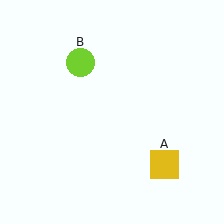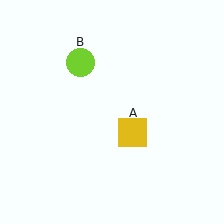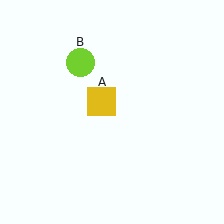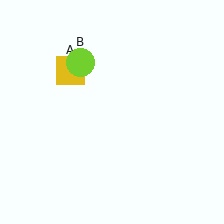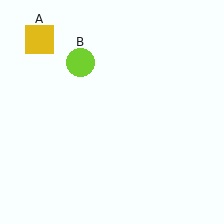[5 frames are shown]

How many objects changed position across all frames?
1 object changed position: yellow square (object A).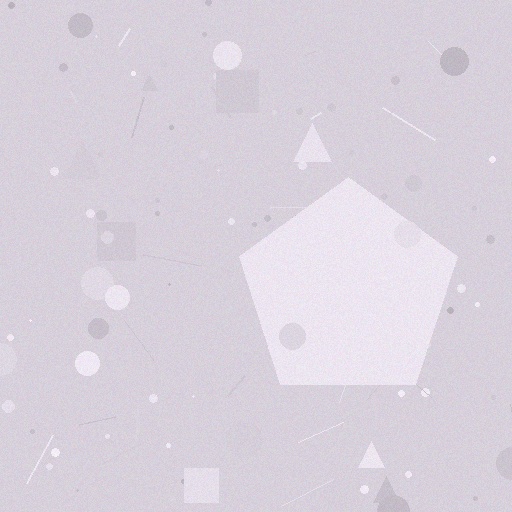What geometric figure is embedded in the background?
A pentagon is embedded in the background.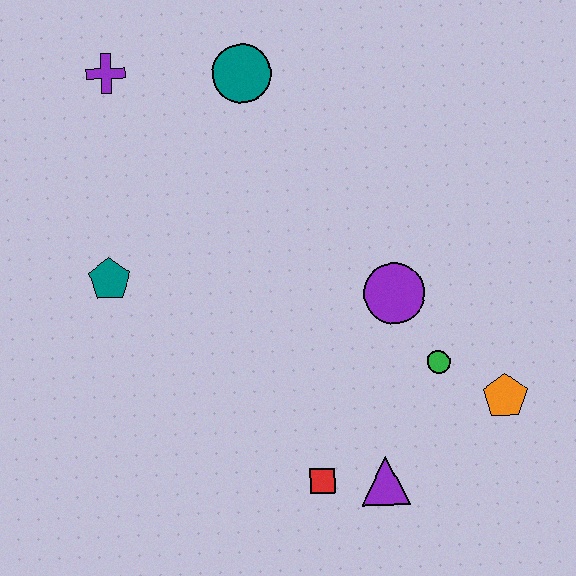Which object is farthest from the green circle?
The purple cross is farthest from the green circle.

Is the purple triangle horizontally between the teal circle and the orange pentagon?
Yes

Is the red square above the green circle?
No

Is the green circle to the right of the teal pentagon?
Yes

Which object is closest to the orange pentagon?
The green circle is closest to the orange pentagon.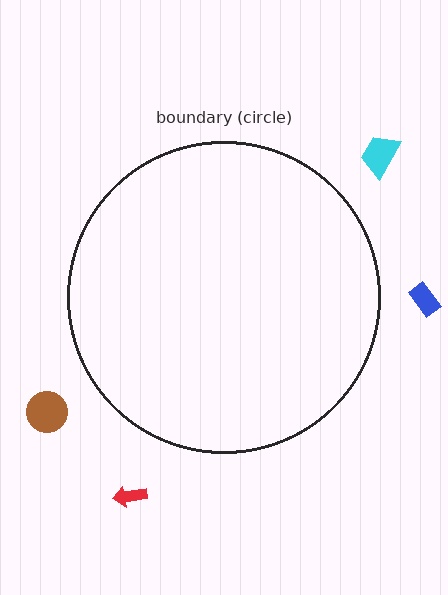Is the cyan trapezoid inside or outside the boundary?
Outside.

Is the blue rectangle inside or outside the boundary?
Outside.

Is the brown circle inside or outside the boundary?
Outside.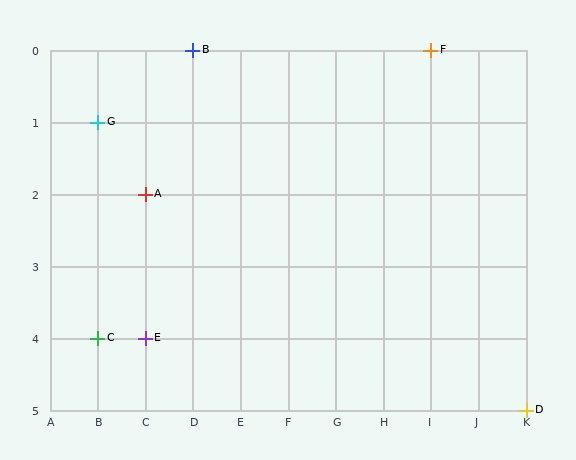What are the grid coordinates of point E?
Point E is at grid coordinates (C, 4).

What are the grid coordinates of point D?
Point D is at grid coordinates (K, 5).